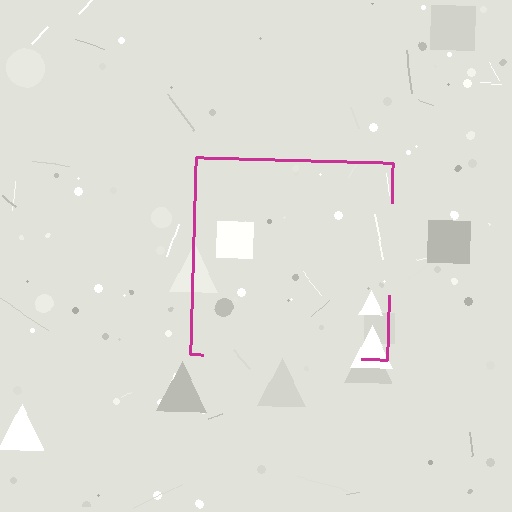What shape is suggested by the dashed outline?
The dashed outline suggests a square.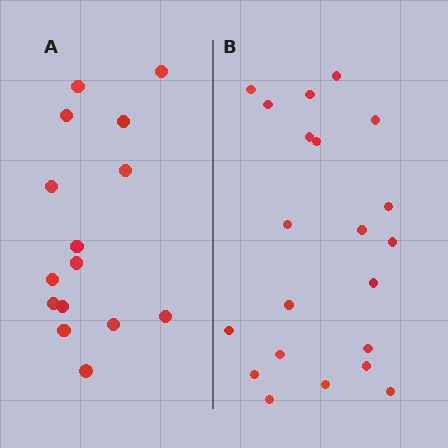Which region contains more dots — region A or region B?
Region B (the right region) has more dots.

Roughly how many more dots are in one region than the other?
Region B has about 6 more dots than region A.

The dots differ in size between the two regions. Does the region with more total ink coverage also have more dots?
No. Region A has more total ink coverage because its dots are larger, but region B actually contains more individual dots. Total area can be misleading — the number of items is what matters here.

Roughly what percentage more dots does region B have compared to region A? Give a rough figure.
About 40% more.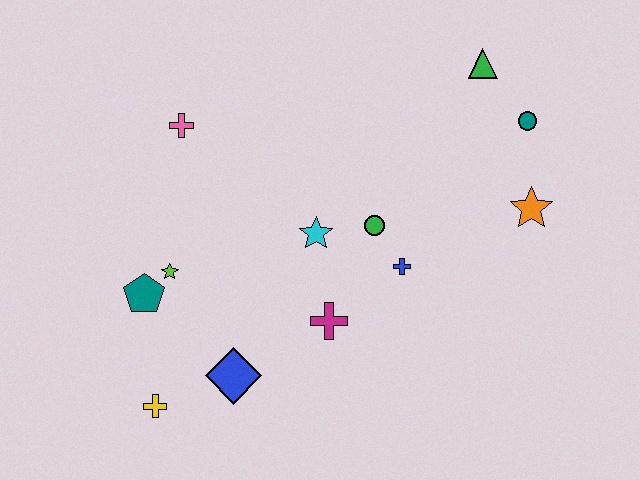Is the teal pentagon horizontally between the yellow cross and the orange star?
No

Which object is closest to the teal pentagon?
The lime star is closest to the teal pentagon.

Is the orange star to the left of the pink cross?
No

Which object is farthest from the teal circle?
The yellow cross is farthest from the teal circle.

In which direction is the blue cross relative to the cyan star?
The blue cross is to the right of the cyan star.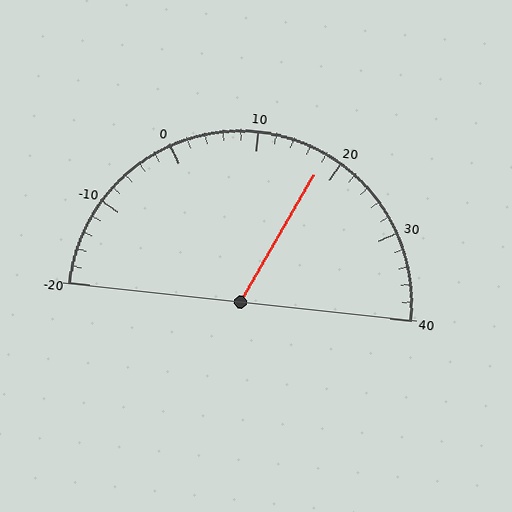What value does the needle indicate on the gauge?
The needle indicates approximately 18.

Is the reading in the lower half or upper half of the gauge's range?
The reading is in the upper half of the range (-20 to 40).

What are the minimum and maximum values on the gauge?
The gauge ranges from -20 to 40.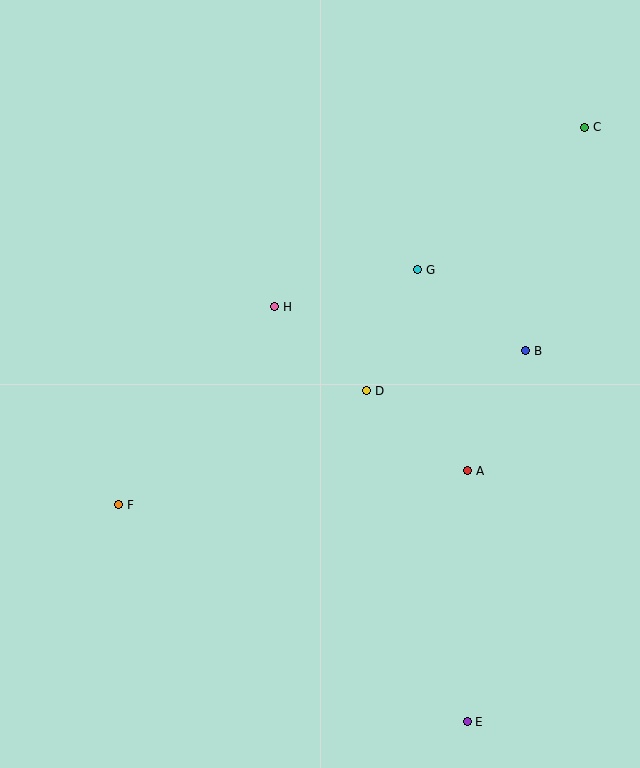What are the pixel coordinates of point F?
Point F is at (119, 505).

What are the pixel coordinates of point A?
Point A is at (468, 471).